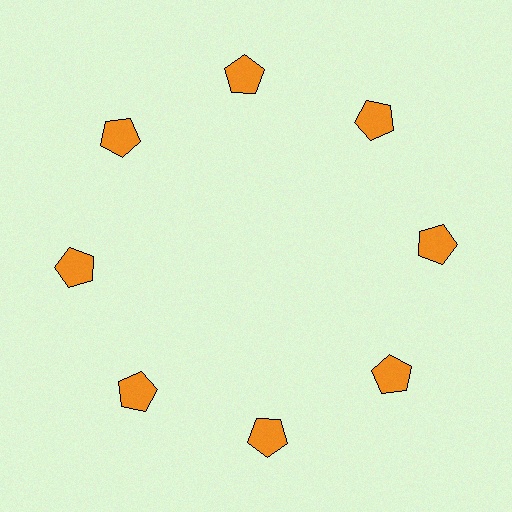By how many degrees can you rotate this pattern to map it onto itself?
The pattern maps onto itself every 45 degrees of rotation.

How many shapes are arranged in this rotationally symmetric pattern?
There are 8 shapes, arranged in 8 groups of 1.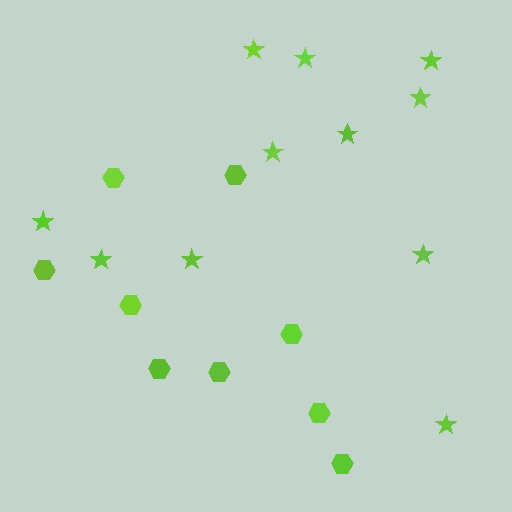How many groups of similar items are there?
There are 2 groups: one group of stars (11) and one group of hexagons (9).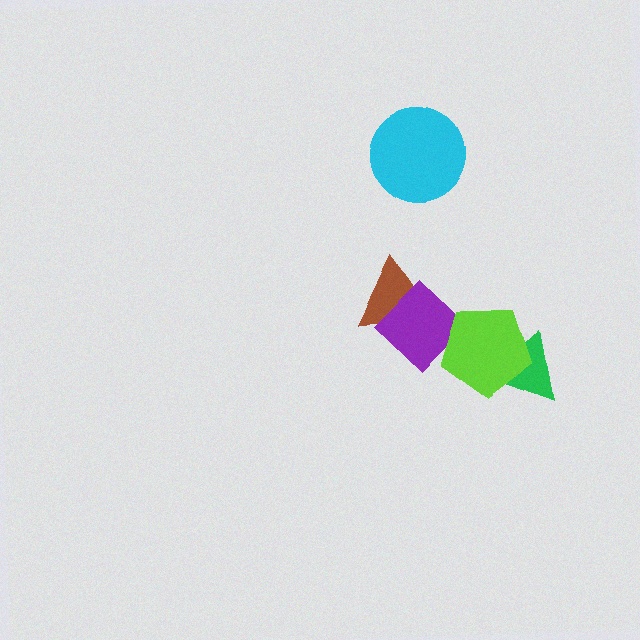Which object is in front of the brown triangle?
The purple diamond is in front of the brown triangle.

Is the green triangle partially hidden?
Yes, it is partially covered by another shape.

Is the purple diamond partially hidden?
Yes, it is partially covered by another shape.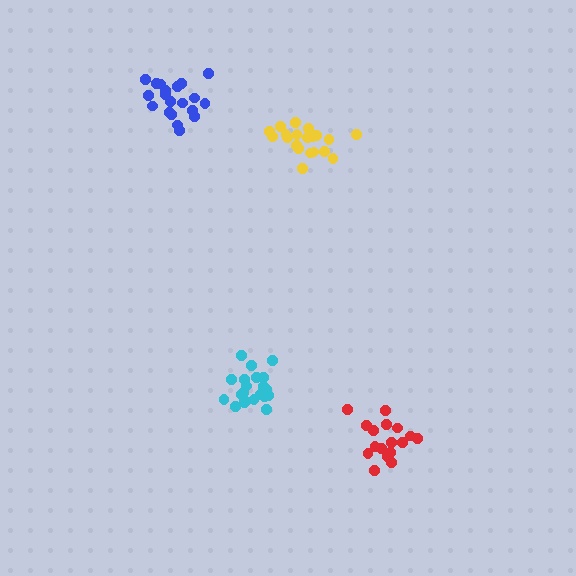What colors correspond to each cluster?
The clusters are colored: cyan, yellow, red, blue.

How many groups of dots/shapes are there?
There are 4 groups.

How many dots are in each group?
Group 1: 21 dots, Group 2: 21 dots, Group 3: 17 dots, Group 4: 20 dots (79 total).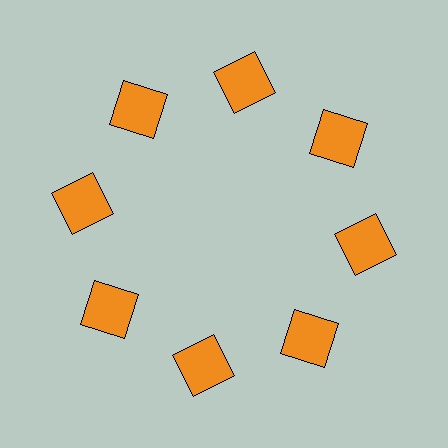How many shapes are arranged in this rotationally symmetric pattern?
There are 8 shapes, arranged in 8 groups of 1.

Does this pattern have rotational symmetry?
Yes, this pattern has 8-fold rotational symmetry. It looks the same after rotating 45 degrees around the center.